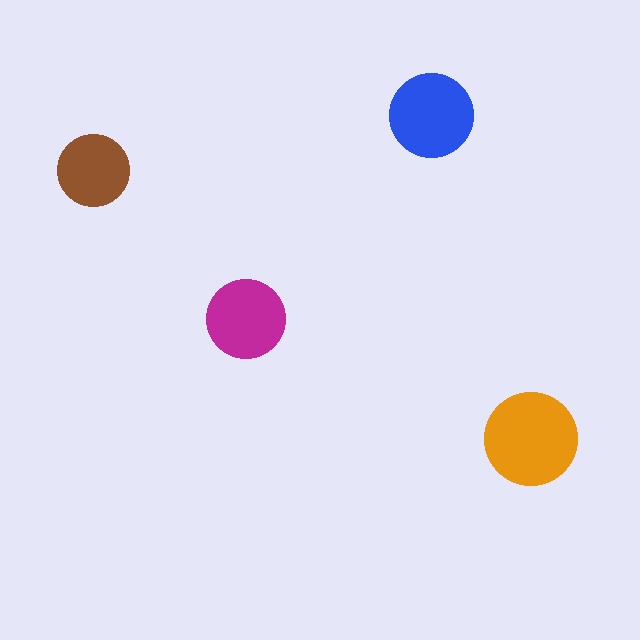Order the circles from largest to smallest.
the orange one, the blue one, the magenta one, the brown one.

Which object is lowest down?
The orange circle is bottommost.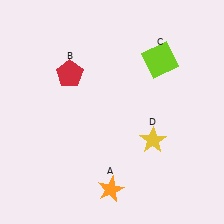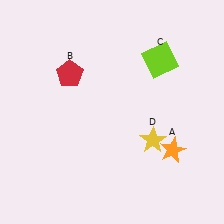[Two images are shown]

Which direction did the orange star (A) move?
The orange star (A) moved right.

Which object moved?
The orange star (A) moved right.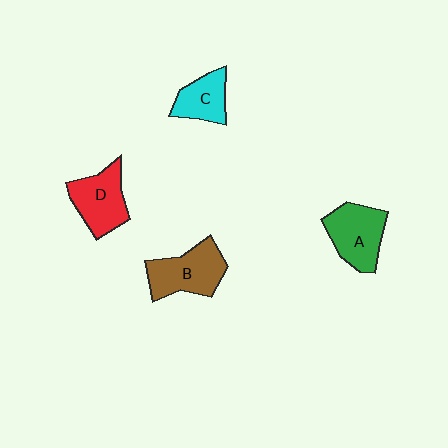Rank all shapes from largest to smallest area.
From largest to smallest: B (brown), A (green), D (red), C (cyan).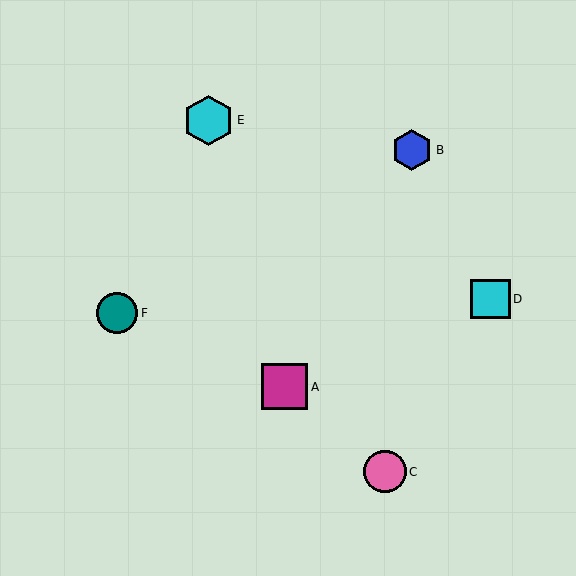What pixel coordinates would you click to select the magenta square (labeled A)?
Click at (285, 387) to select the magenta square A.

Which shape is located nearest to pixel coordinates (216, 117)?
The cyan hexagon (labeled E) at (209, 120) is nearest to that location.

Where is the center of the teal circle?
The center of the teal circle is at (117, 313).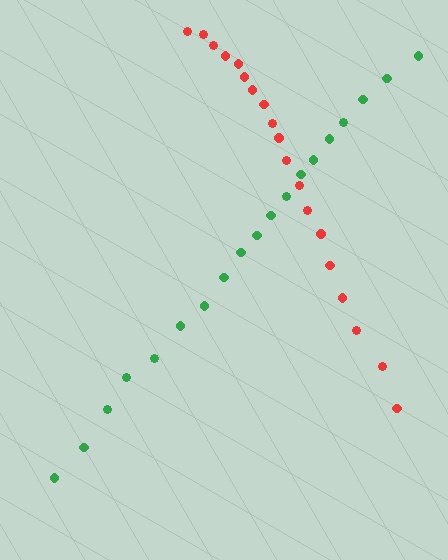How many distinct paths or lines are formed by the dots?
There are 2 distinct paths.